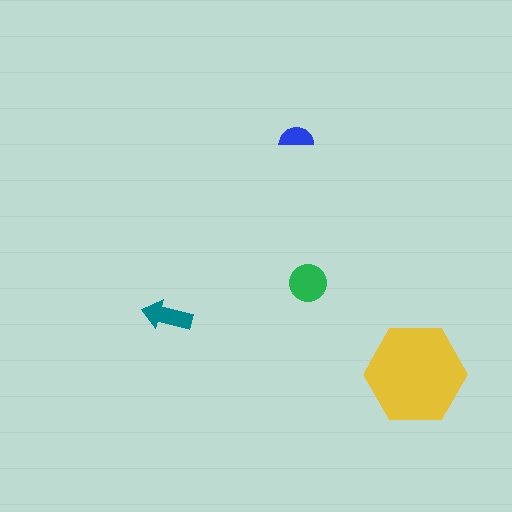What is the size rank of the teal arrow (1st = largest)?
3rd.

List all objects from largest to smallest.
The yellow hexagon, the green circle, the teal arrow, the blue semicircle.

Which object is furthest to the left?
The teal arrow is leftmost.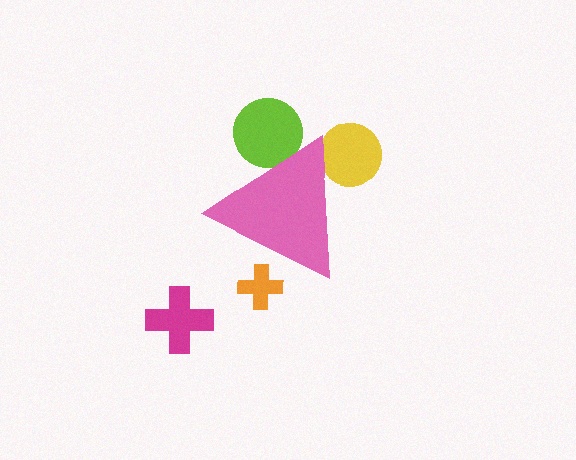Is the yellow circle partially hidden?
Yes, the yellow circle is partially hidden behind the pink triangle.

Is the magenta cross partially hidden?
No, the magenta cross is fully visible.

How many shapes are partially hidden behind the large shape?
3 shapes are partially hidden.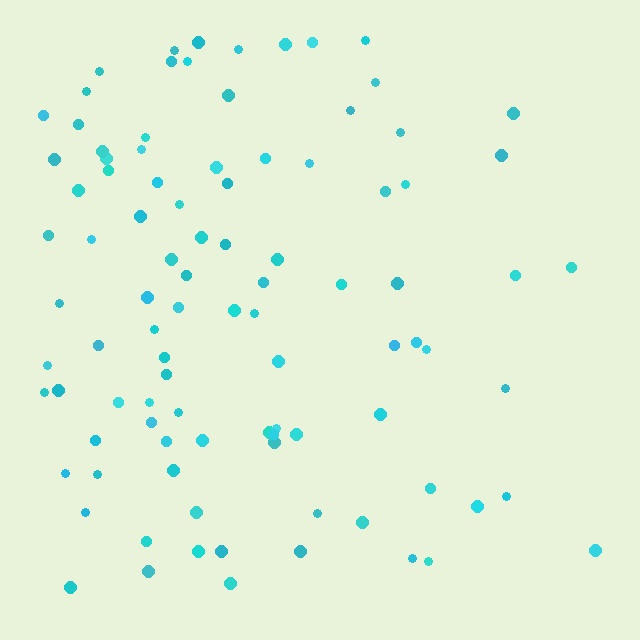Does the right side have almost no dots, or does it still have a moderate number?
Still a moderate number, just noticeably fewer than the left.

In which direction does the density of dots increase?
From right to left, with the left side densest.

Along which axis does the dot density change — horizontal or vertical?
Horizontal.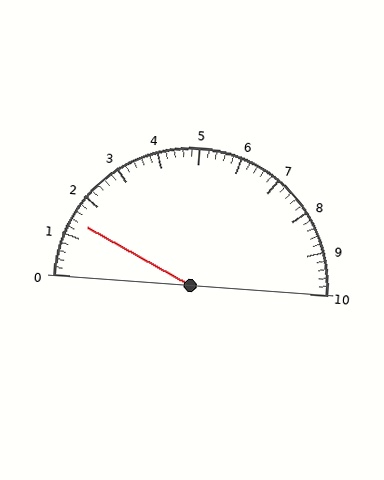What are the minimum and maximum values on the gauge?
The gauge ranges from 0 to 10.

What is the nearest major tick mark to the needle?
The nearest major tick mark is 1.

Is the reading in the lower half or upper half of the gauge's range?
The reading is in the lower half of the range (0 to 10).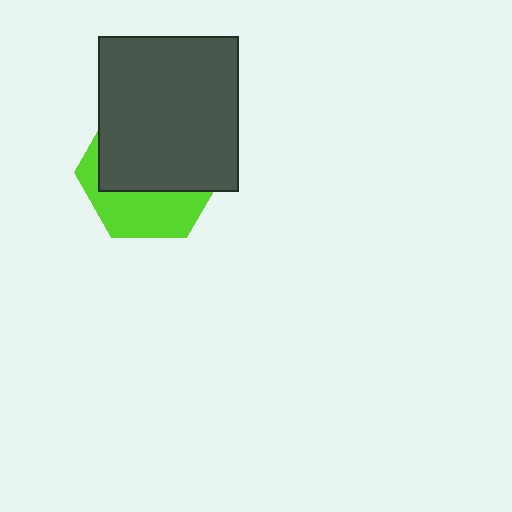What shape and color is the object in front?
The object in front is a dark gray rectangle.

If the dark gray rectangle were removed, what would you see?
You would see the complete lime hexagon.